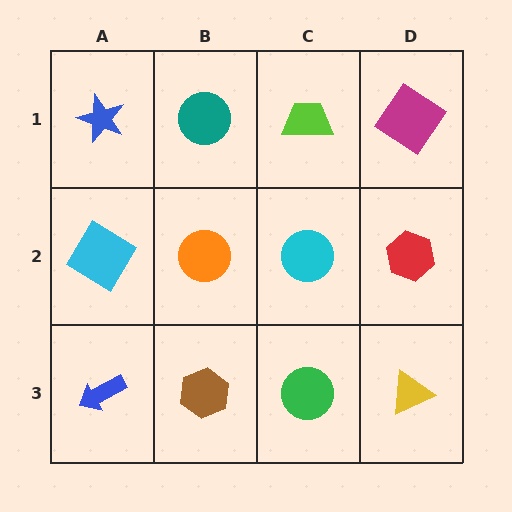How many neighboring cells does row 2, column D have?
3.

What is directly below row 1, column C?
A cyan circle.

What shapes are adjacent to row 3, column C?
A cyan circle (row 2, column C), a brown hexagon (row 3, column B), a yellow triangle (row 3, column D).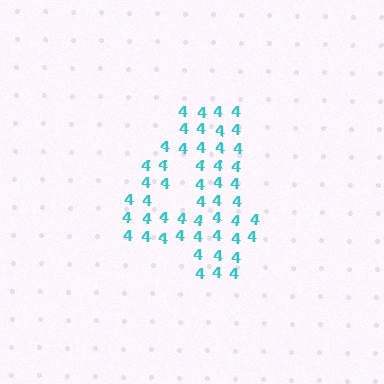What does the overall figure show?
The overall figure shows the digit 4.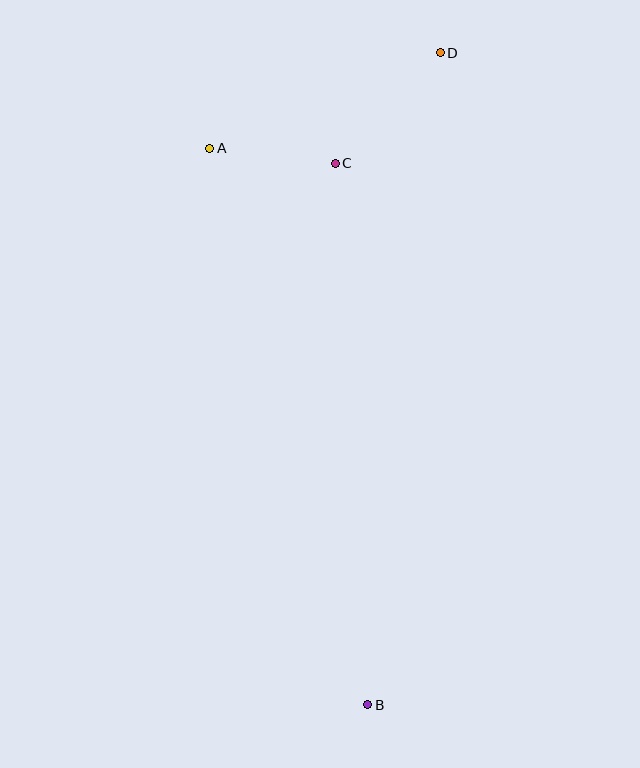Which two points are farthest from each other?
Points B and D are farthest from each other.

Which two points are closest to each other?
Points A and C are closest to each other.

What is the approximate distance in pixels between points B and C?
The distance between B and C is approximately 543 pixels.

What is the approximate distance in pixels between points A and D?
The distance between A and D is approximately 250 pixels.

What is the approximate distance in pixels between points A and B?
The distance between A and B is approximately 579 pixels.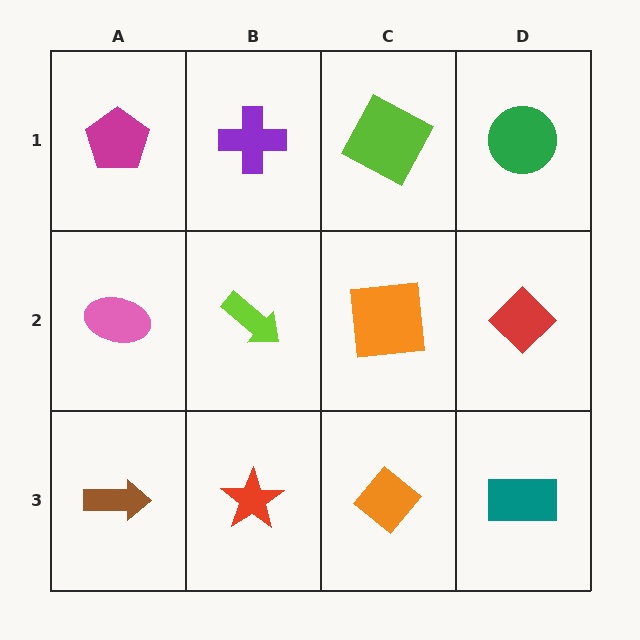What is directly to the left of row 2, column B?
A pink ellipse.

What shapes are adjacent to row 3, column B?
A lime arrow (row 2, column B), a brown arrow (row 3, column A), an orange diamond (row 3, column C).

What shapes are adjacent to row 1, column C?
An orange square (row 2, column C), a purple cross (row 1, column B), a green circle (row 1, column D).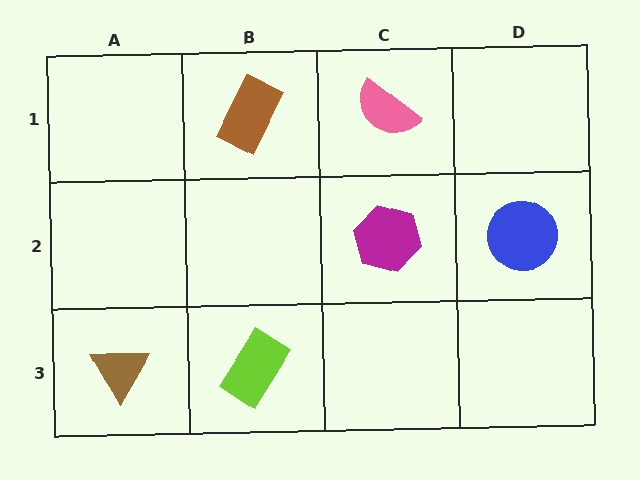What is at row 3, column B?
A lime rectangle.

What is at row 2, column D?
A blue circle.